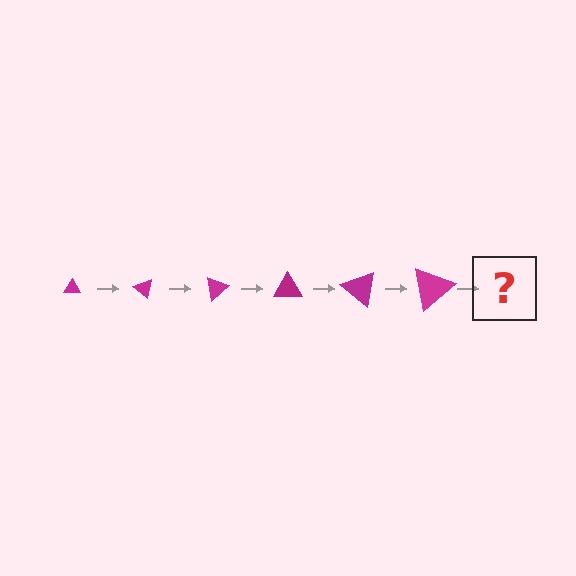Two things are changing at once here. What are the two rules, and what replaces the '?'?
The two rules are that the triangle grows larger each step and it rotates 40 degrees each step. The '?' should be a triangle, larger than the previous one and rotated 240 degrees from the start.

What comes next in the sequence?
The next element should be a triangle, larger than the previous one and rotated 240 degrees from the start.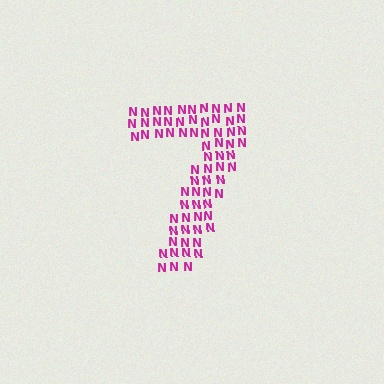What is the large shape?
The large shape is the digit 7.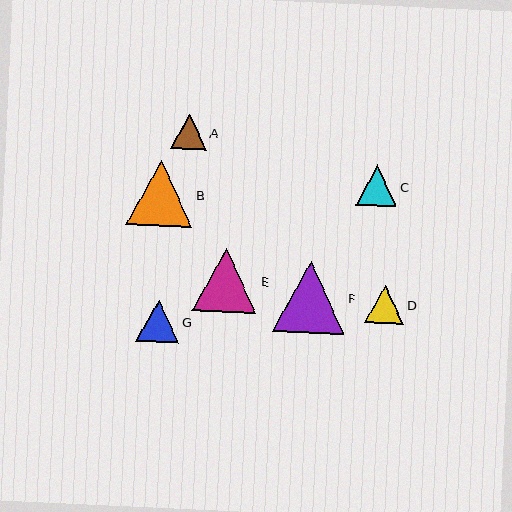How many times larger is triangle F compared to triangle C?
Triangle F is approximately 1.8 times the size of triangle C.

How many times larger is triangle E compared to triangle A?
Triangle E is approximately 1.8 times the size of triangle A.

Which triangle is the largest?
Triangle F is the largest with a size of approximately 72 pixels.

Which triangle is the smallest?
Triangle A is the smallest with a size of approximately 36 pixels.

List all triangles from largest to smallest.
From largest to smallest: F, B, E, G, C, D, A.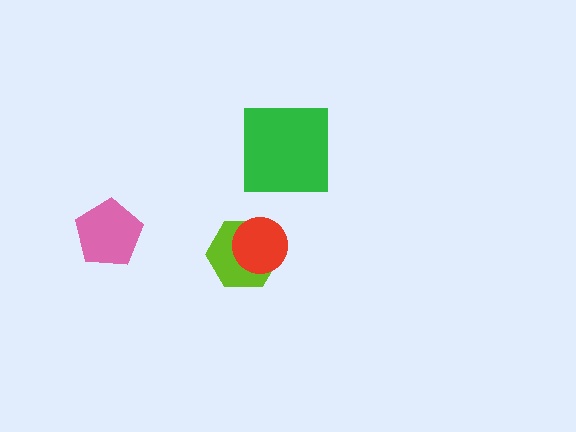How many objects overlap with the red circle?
1 object overlaps with the red circle.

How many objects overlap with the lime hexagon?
1 object overlaps with the lime hexagon.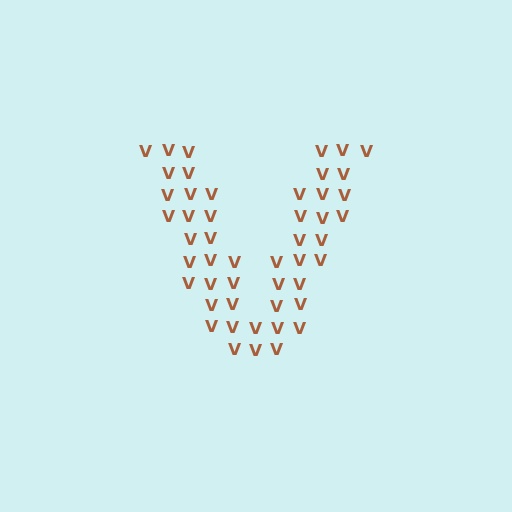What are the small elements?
The small elements are letter V's.